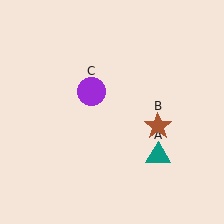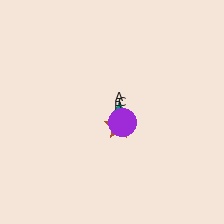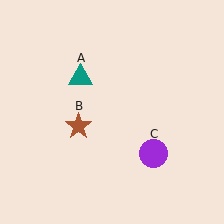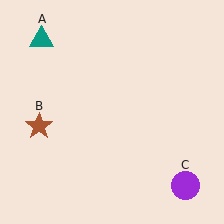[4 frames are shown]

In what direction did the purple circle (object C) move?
The purple circle (object C) moved down and to the right.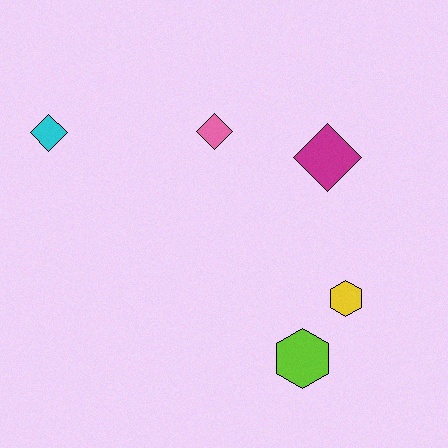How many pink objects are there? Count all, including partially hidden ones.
There is 1 pink object.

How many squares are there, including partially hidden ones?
There are no squares.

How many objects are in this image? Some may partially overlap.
There are 5 objects.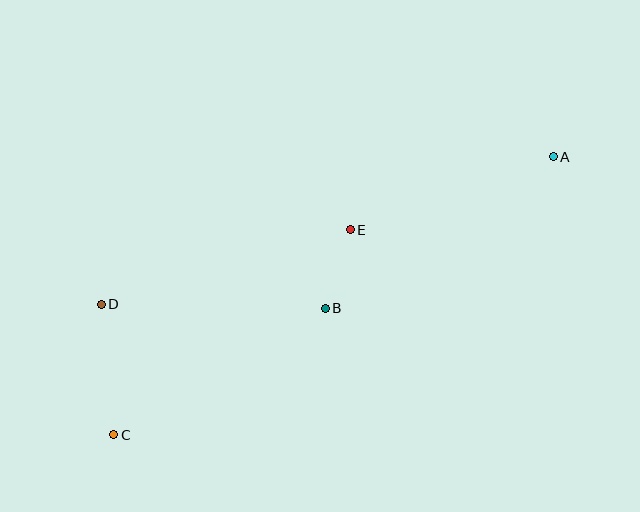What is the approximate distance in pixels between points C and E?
The distance between C and E is approximately 313 pixels.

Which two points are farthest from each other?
Points A and C are farthest from each other.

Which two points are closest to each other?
Points B and E are closest to each other.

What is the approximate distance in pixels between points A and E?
The distance between A and E is approximately 216 pixels.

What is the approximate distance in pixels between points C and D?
The distance between C and D is approximately 132 pixels.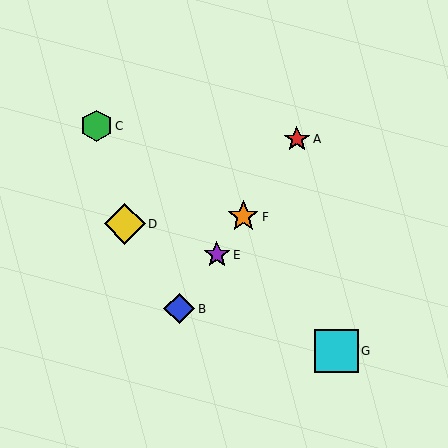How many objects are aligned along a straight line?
4 objects (A, B, E, F) are aligned along a straight line.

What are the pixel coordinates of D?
Object D is at (125, 224).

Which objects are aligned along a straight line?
Objects A, B, E, F are aligned along a straight line.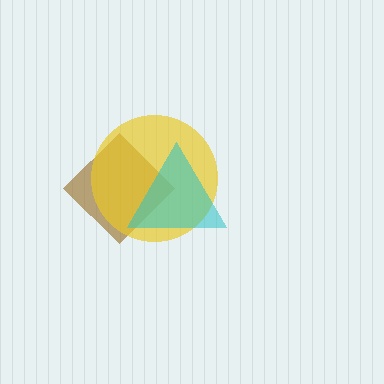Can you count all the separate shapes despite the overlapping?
Yes, there are 3 separate shapes.